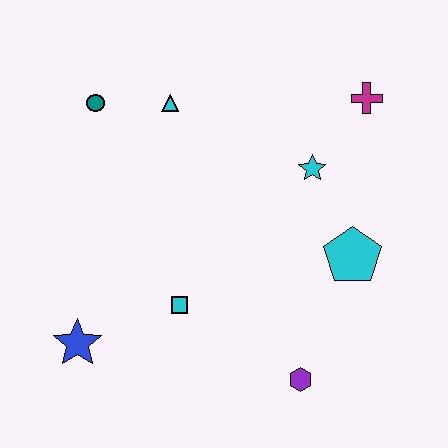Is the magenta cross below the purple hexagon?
No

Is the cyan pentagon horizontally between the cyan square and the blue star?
No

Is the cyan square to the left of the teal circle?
No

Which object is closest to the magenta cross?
The cyan star is closest to the magenta cross.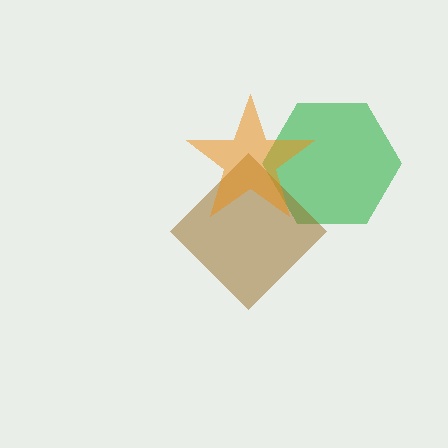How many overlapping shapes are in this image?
There are 3 overlapping shapes in the image.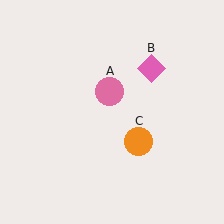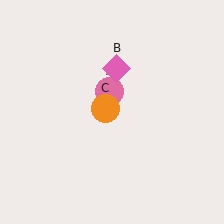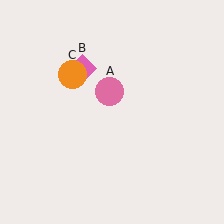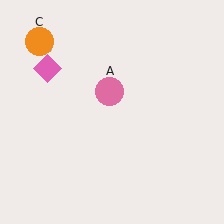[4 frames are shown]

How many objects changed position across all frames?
2 objects changed position: pink diamond (object B), orange circle (object C).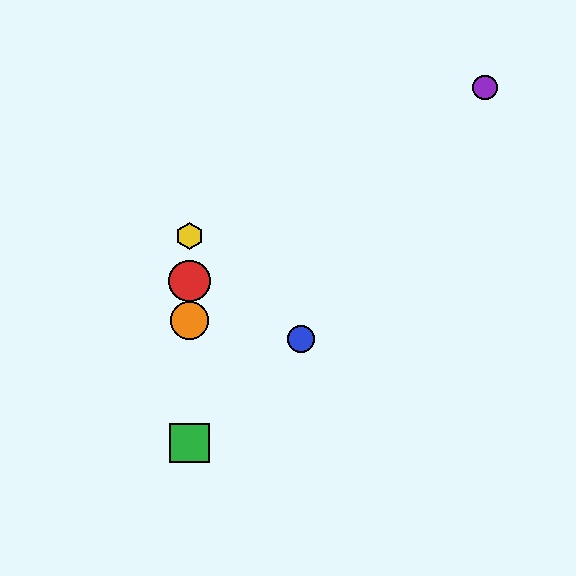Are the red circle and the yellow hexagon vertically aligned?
Yes, both are at x≈189.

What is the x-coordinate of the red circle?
The red circle is at x≈189.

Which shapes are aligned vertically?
The red circle, the green square, the yellow hexagon, the orange circle are aligned vertically.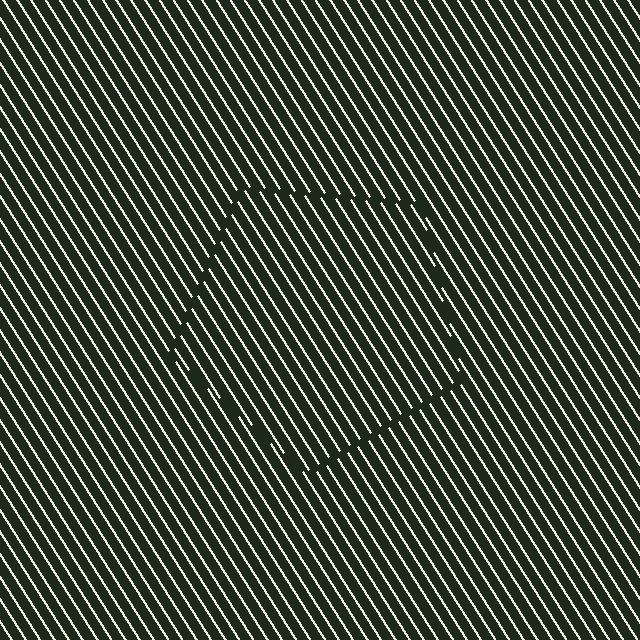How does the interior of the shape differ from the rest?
The interior of the shape contains the same grating, shifted by half a period — the contour is defined by the phase discontinuity where line-ends from the inner and outer gratings abut.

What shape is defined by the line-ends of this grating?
An illusory pentagon. The interior of the shape contains the same grating, shifted by half a period — the contour is defined by the phase discontinuity where line-ends from the inner and outer gratings abut.